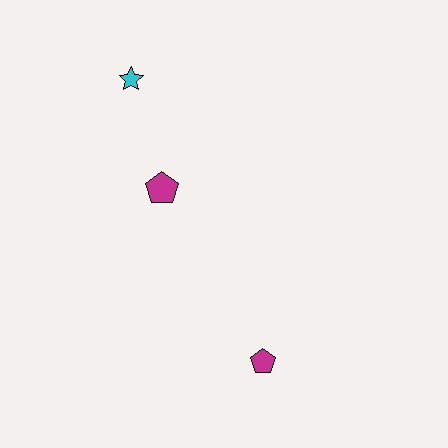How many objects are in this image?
There are 3 objects.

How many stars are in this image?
There is 1 star.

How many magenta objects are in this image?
There are 2 magenta objects.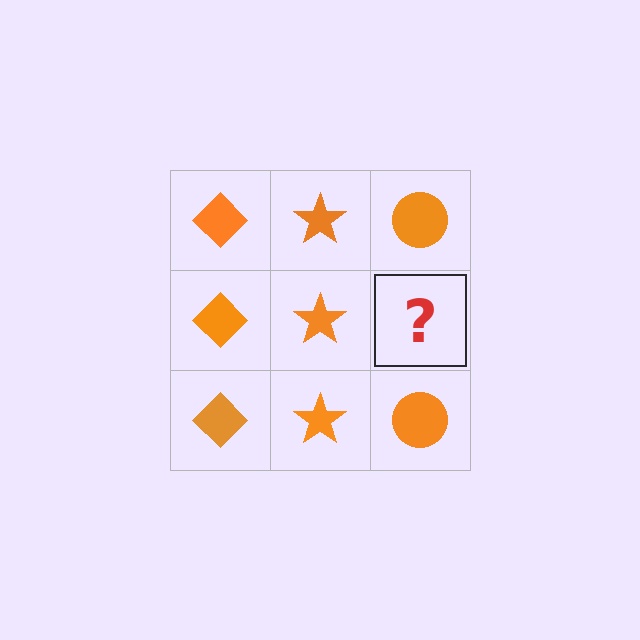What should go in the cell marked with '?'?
The missing cell should contain an orange circle.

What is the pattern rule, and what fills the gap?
The rule is that each column has a consistent shape. The gap should be filled with an orange circle.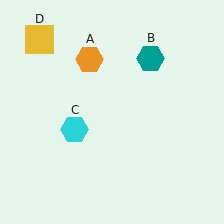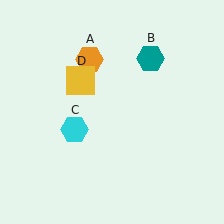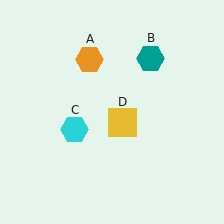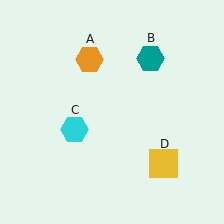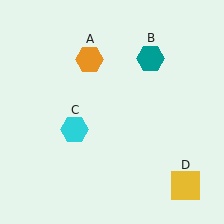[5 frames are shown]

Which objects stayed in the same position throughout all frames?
Orange hexagon (object A) and teal hexagon (object B) and cyan hexagon (object C) remained stationary.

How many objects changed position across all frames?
1 object changed position: yellow square (object D).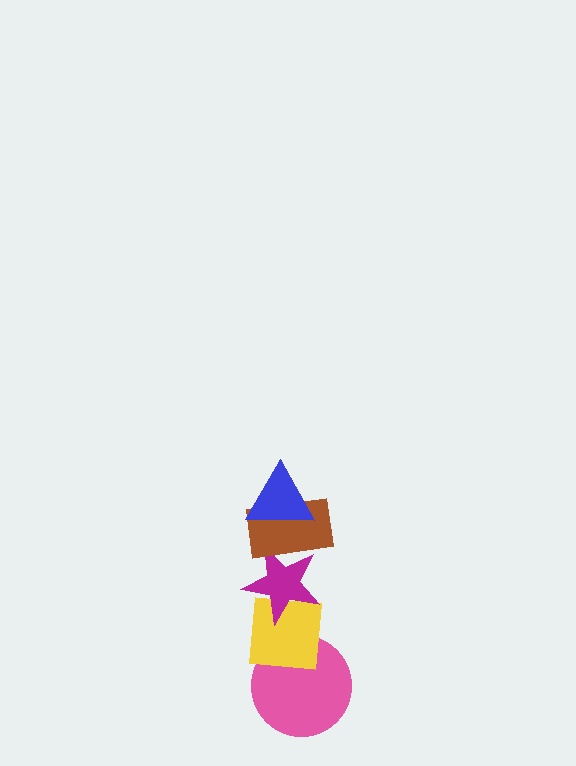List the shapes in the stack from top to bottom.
From top to bottom: the blue triangle, the brown rectangle, the magenta star, the yellow square, the pink circle.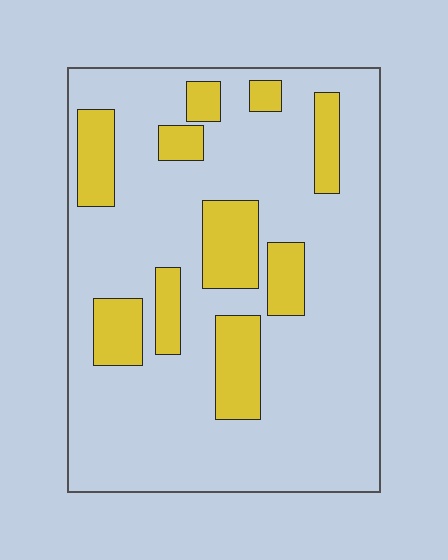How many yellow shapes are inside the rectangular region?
10.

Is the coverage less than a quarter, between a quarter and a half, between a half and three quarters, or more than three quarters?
Less than a quarter.